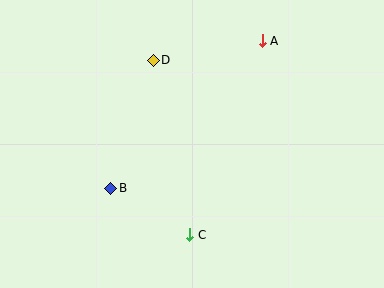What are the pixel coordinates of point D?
Point D is at (153, 60).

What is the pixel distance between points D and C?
The distance between D and C is 178 pixels.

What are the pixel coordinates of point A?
Point A is at (262, 41).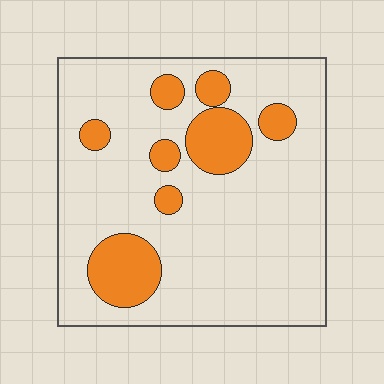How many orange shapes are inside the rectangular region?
8.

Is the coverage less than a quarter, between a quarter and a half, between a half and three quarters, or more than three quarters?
Less than a quarter.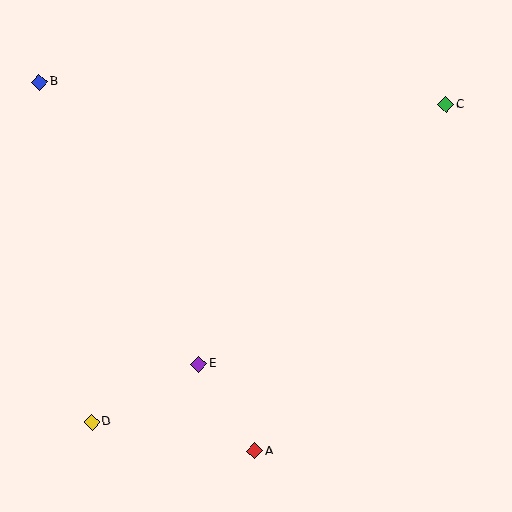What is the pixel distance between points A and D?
The distance between A and D is 165 pixels.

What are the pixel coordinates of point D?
Point D is at (92, 422).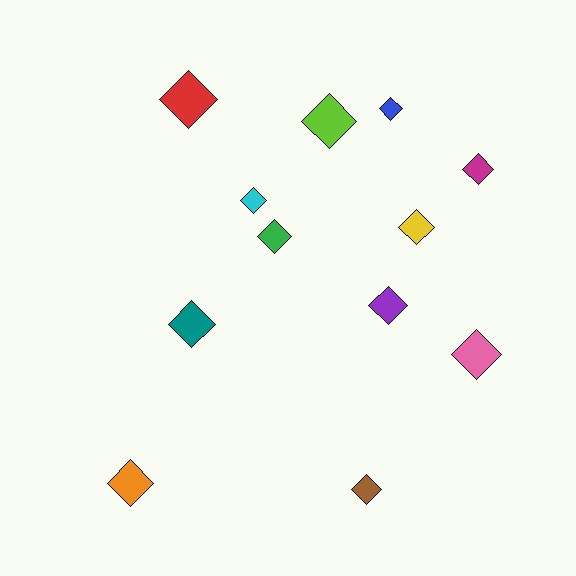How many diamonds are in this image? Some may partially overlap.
There are 12 diamonds.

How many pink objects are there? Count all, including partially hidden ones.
There is 1 pink object.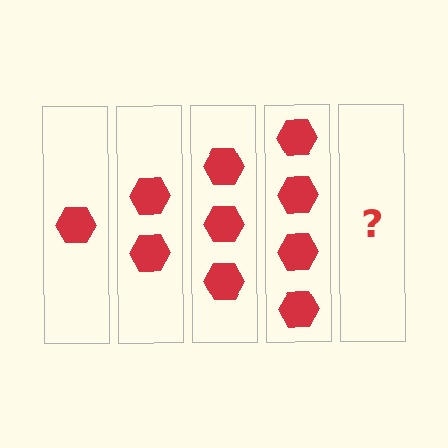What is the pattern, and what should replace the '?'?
The pattern is that each step adds one more hexagon. The '?' should be 5 hexagons.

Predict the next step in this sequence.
The next step is 5 hexagons.